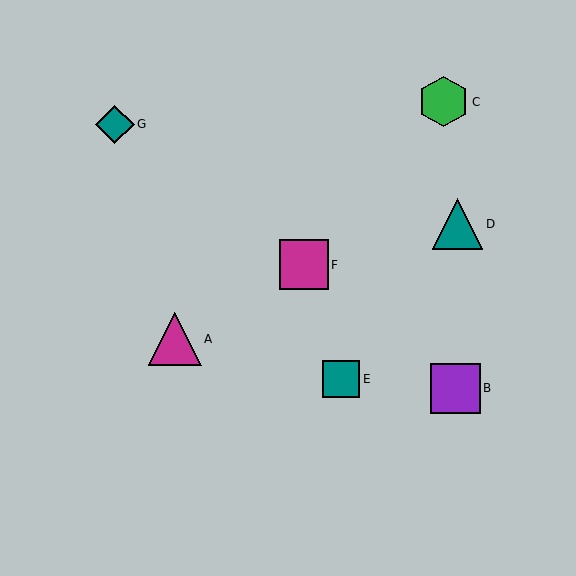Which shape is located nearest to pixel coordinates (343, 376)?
The teal square (labeled E) at (341, 379) is nearest to that location.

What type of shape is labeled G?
Shape G is a teal diamond.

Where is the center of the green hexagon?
The center of the green hexagon is at (443, 102).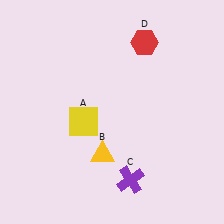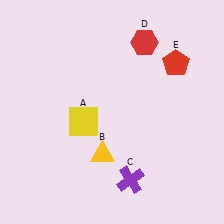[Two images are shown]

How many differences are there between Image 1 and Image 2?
There is 1 difference between the two images.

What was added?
A red pentagon (E) was added in Image 2.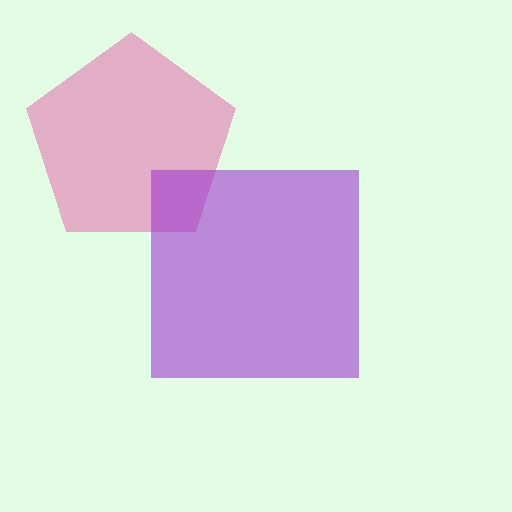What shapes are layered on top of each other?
The layered shapes are: a pink pentagon, a purple square.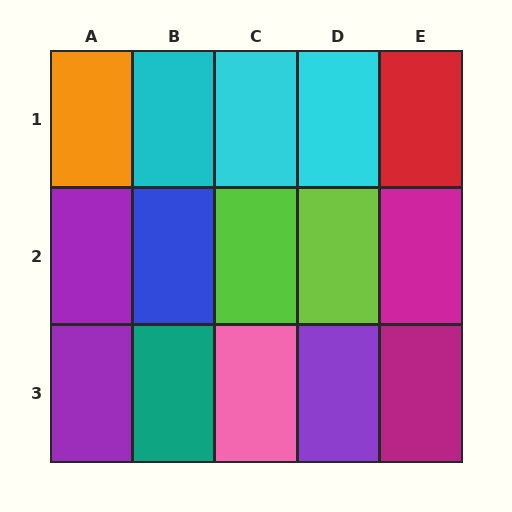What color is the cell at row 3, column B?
Teal.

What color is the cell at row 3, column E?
Magenta.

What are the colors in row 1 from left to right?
Orange, cyan, cyan, cyan, red.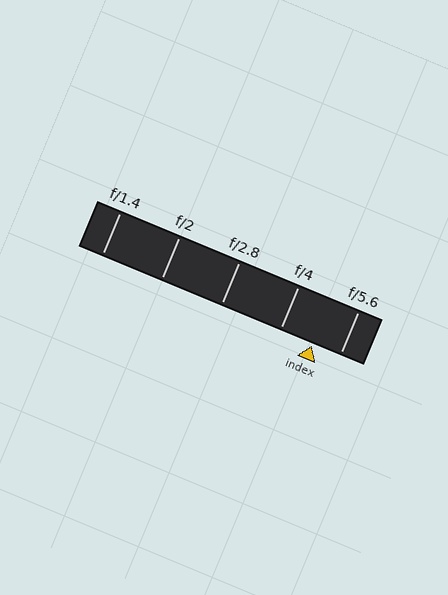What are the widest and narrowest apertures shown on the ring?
The widest aperture shown is f/1.4 and the narrowest is f/5.6.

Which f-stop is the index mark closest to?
The index mark is closest to f/5.6.